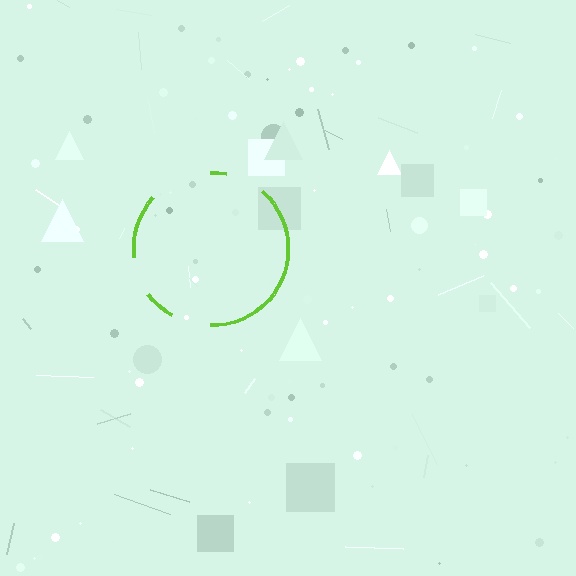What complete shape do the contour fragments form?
The contour fragments form a circle.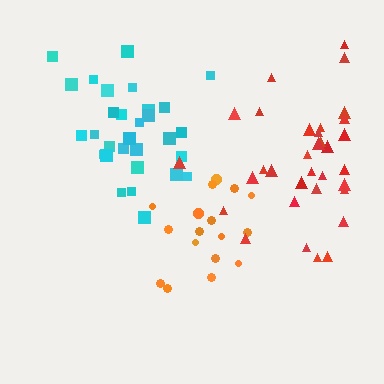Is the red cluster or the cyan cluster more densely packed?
Cyan.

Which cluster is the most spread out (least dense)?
Red.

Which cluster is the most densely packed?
Cyan.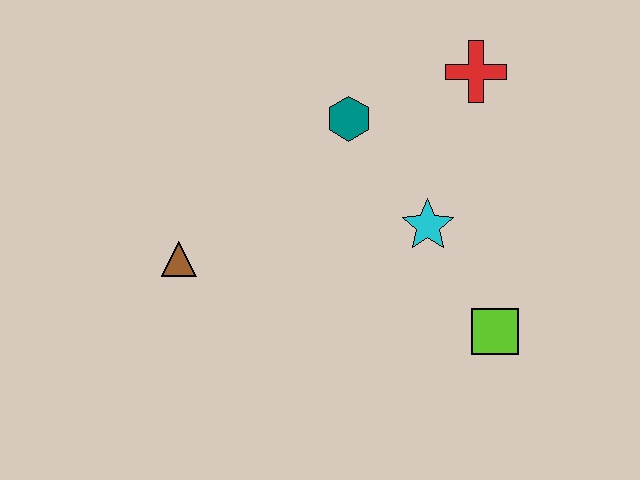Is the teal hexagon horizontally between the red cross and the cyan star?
No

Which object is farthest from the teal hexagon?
The lime square is farthest from the teal hexagon.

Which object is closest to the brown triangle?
The teal hexagon is closest to the brown triangle.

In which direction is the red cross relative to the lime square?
The red cross is above the lime square.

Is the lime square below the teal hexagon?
Yes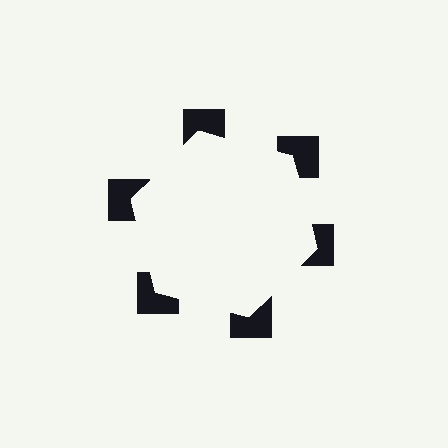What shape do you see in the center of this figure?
An illusory hexagon — its edges are inferred from the aligned wedge cuts in the notched squares, not physically drawn.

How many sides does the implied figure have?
6 sides.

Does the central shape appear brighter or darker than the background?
It typically appears slightly brighter than the background, even though no actual brightness change is drawn.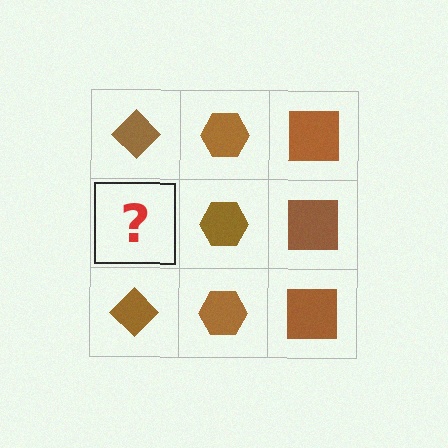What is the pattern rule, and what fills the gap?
The rule is that each column has a consistent shape. The gap should be filled with a brown diamond.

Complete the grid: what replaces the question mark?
The question mark should be replaced with a brown diamond.